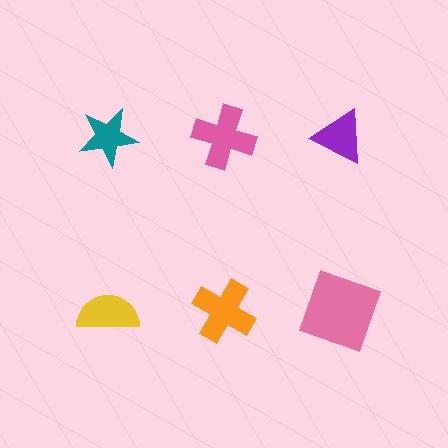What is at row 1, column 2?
A pink cross.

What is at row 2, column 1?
A yellow semicircle.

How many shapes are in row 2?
3 shapes.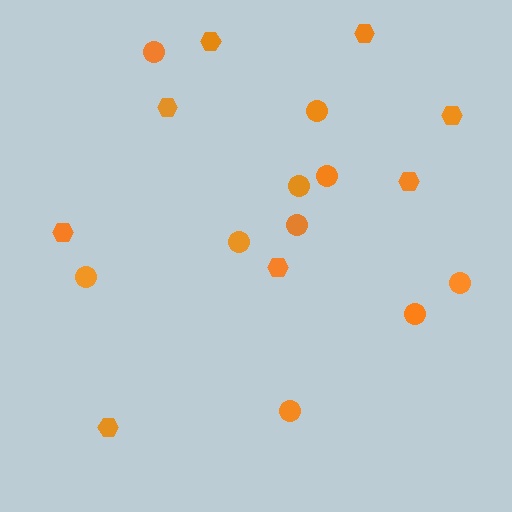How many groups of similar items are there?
There are 2 groups: one group of hexagons (8) and one group of circles (10).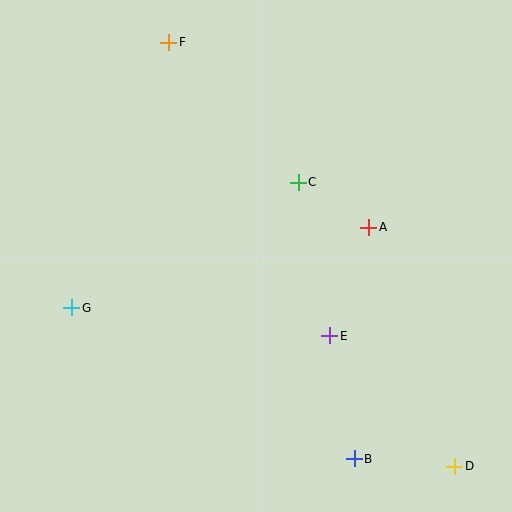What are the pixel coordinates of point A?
Point A is at (369, 227).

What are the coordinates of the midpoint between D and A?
The midpoint between D and A is at (412, 347).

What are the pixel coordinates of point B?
Point B is at (354, 459).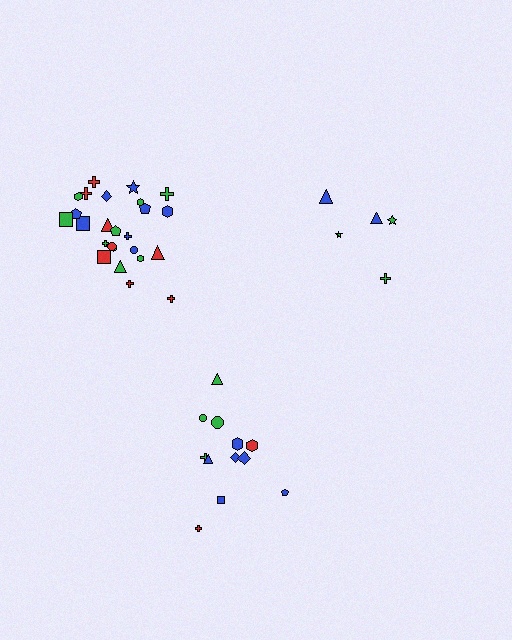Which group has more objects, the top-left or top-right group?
The top-left group.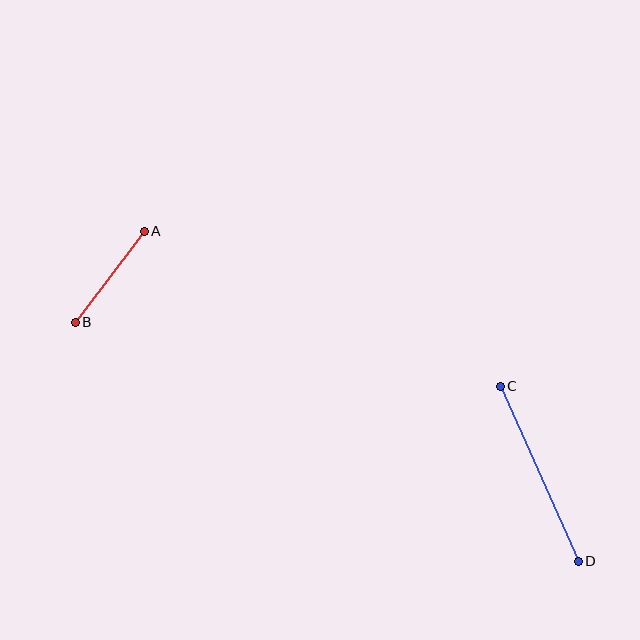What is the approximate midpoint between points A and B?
The midpoint is at approximately (110, 277) pixels.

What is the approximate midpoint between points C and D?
The midpoint is at approximately (539, 474) pixels.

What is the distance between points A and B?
The distance is approximately 115 pixels.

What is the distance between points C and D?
The distance is approximately 191 pixels.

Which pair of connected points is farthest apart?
Points C and D are farthest apart.